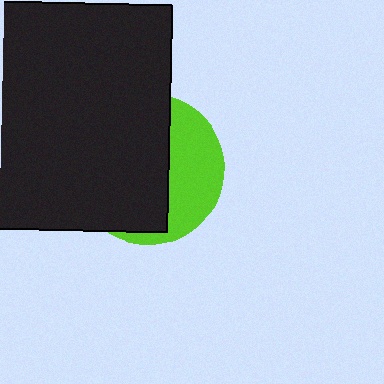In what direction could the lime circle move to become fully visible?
The lime circle could move right. That would shift it out from behind the black rectangle entirely.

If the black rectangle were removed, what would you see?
You would see the complete lime circle.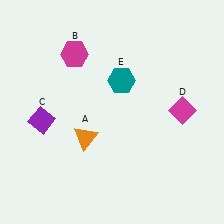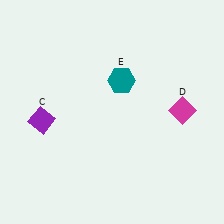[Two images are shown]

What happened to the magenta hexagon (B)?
The magenta hexagon (B) was removed in Image 2. It was in the top-left area of Image 1.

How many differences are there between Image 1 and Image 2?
There are 2 differences between the two images.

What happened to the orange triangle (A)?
The orange triangle (A) was removed in Image 2. It was in the bottom-left area of Image 1.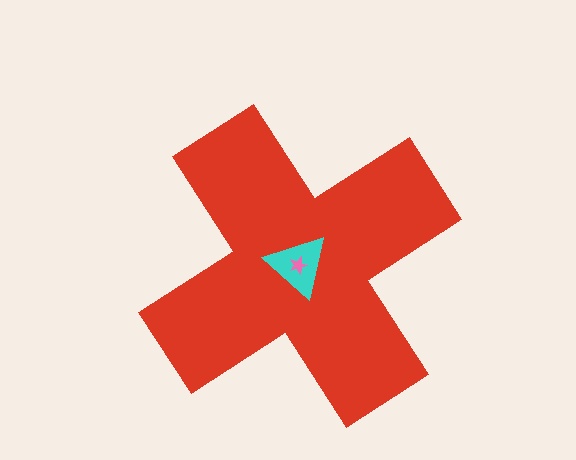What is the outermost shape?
The red cross.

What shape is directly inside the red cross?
The cyan triangle.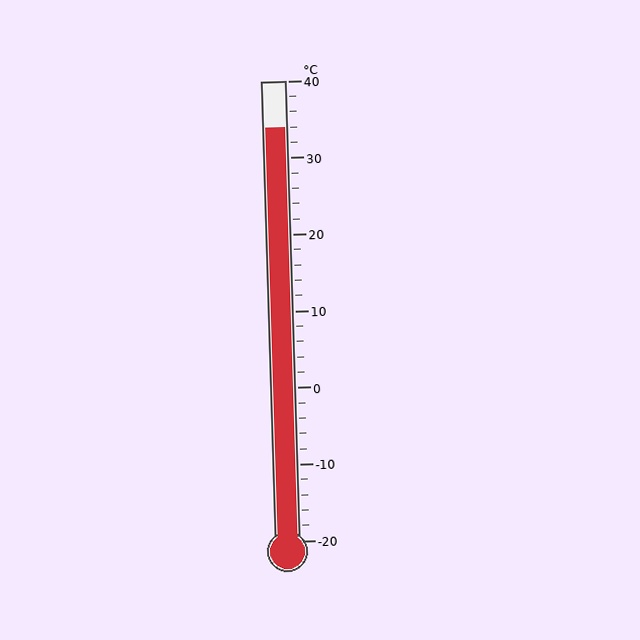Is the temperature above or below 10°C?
The temperature is above 10°C.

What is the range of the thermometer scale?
The thermometer scale ranges from -20°C to 40°C.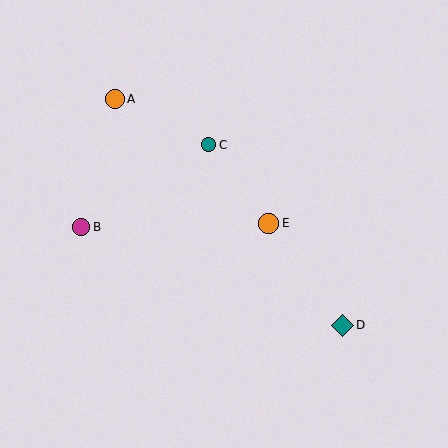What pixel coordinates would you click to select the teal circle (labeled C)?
Click at (208, 145) to select the teal circle C.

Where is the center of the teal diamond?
The center of the teal diamond is at (342, 325).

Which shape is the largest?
The teal diamond (labeled D) is the largest.